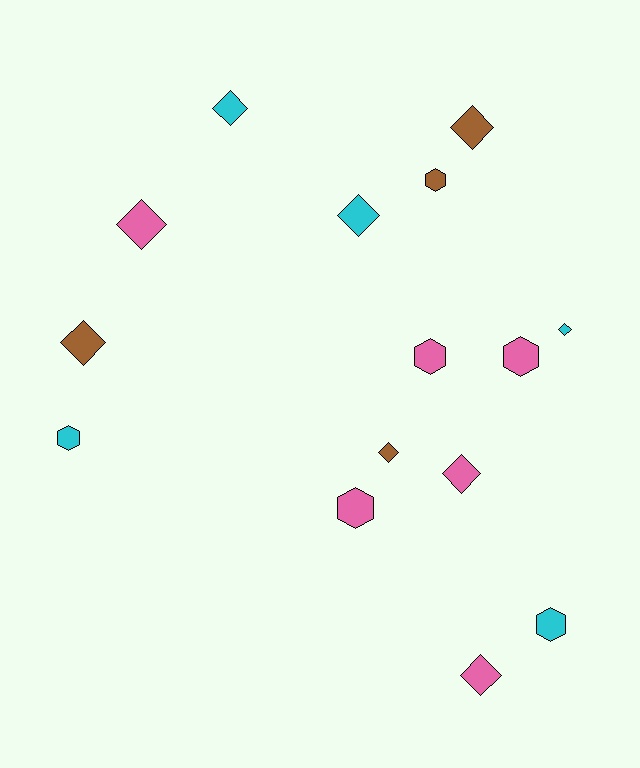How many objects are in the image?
There are 15 objects.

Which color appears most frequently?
Pink, with 6 objects.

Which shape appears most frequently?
Diamond, with 9 objects.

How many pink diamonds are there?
There are 3 pink diamonds.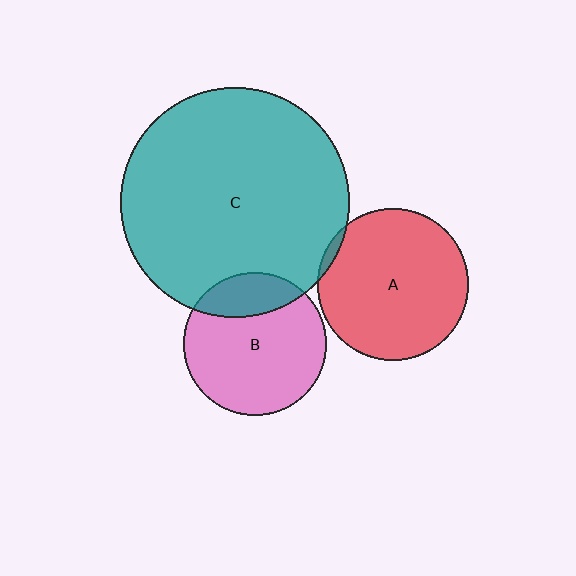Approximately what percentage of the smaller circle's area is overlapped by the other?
Approximately 5%.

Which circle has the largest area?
Circle C (teal).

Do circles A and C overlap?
Yes.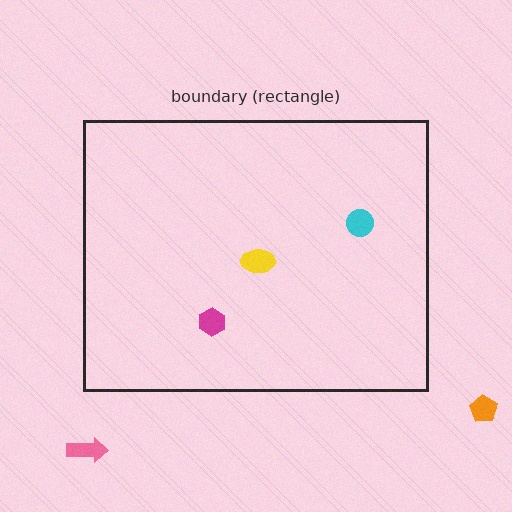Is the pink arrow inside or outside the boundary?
Outside.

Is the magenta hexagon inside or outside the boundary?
Inside.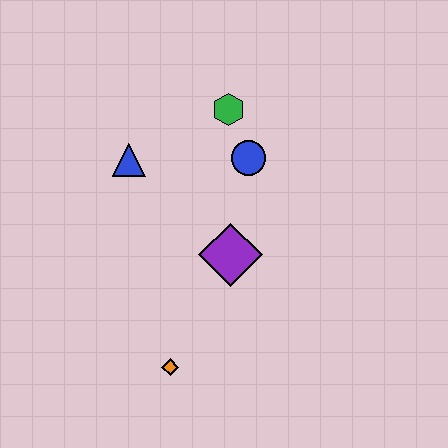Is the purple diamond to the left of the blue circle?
Yes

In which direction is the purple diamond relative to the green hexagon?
The purple diamond is below the green hexagon.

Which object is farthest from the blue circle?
The orange diamond is farthest from the blue circle.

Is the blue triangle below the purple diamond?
No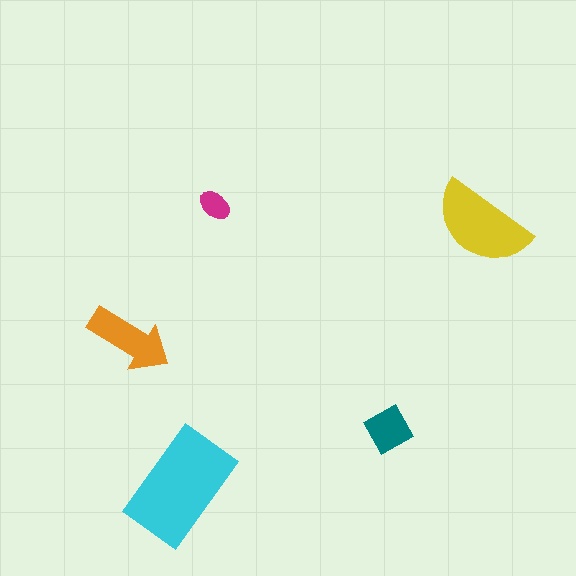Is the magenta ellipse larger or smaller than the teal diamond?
Smaller.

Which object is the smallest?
The magenta ellipse.